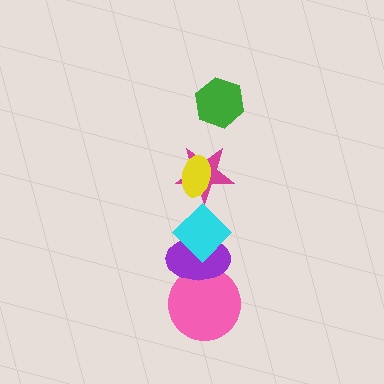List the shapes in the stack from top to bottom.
From top to bottom: the green hexagon, the yellow ellipse, the magenta star, the cyan diamond, the purple ellipse, the pink circle.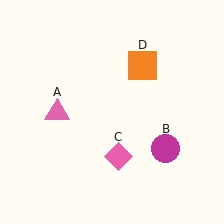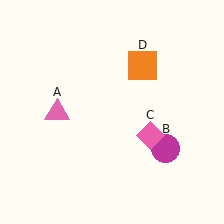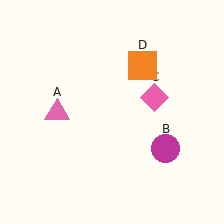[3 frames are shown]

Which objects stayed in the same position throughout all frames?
Pink triangle (object A) and magenta circle (object B) and orange square (object D) remained stationary.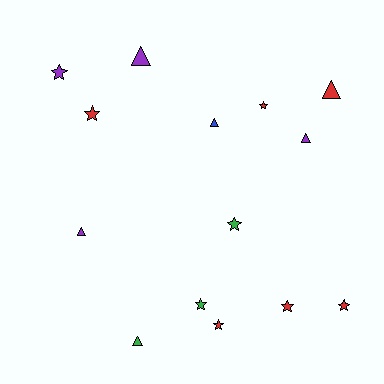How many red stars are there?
There are 5 red stars.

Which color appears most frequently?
Red, with 6 objects.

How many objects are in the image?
There are 14 objects.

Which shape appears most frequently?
Star, with 8 objects.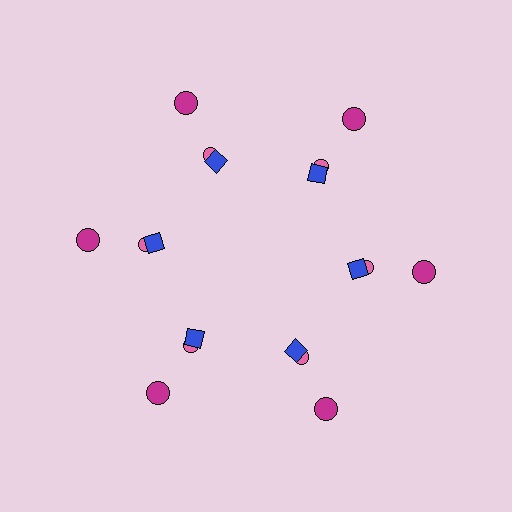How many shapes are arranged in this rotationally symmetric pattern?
There are 18 shapes, arranged in 6 groups of 3.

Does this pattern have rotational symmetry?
Yes, this pattern has 6-fold rotational symmetry. It looks the same after rotating 60 degrees around the center.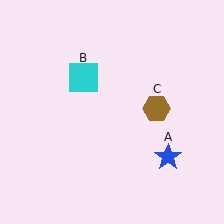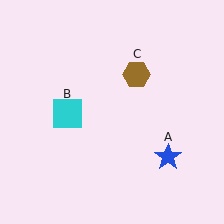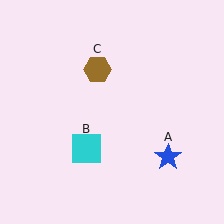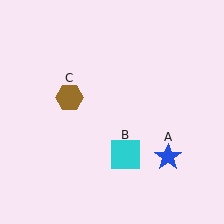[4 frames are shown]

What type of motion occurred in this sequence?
The cyan square (object B), brown hexagon (object C) rotated counterclockwise around the center of the scene.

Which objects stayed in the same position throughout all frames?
Blue star (object A) remained stationary.